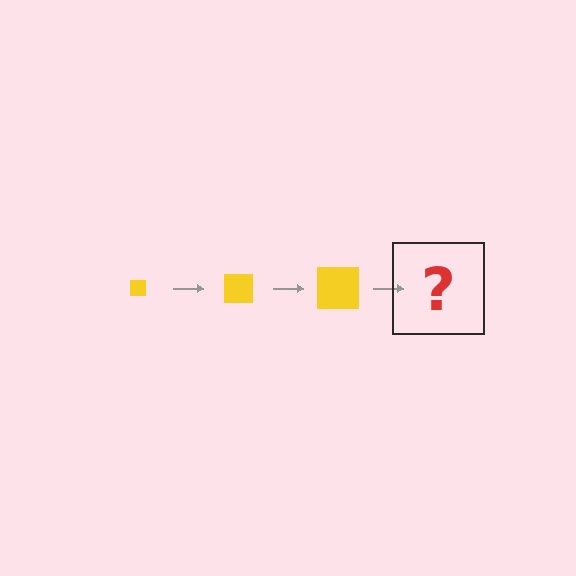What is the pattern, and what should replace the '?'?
The pattern is that the square gets progressively larger each step. The '?' should be a yellow square, larger than the previous one.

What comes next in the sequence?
The next element should be a yellow square, larger than the previous one.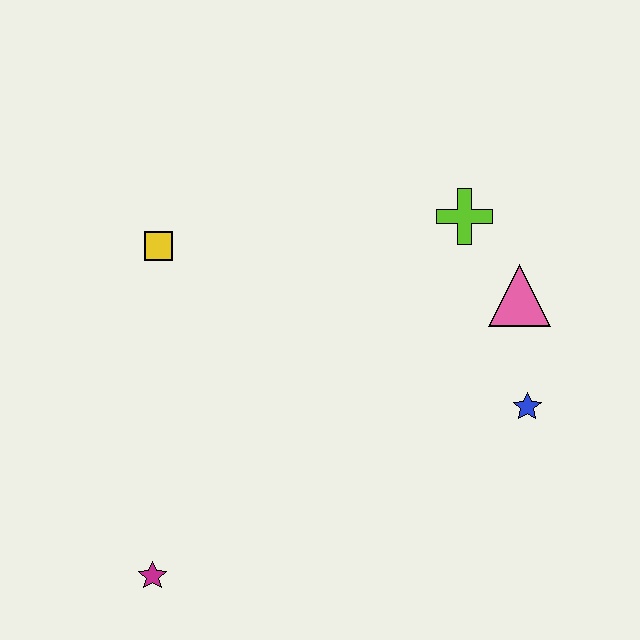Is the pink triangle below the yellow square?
Yes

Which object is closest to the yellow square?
The lime cross is closest to the yellow square.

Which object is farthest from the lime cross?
The magenta star is farthest from the lime cross.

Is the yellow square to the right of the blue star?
No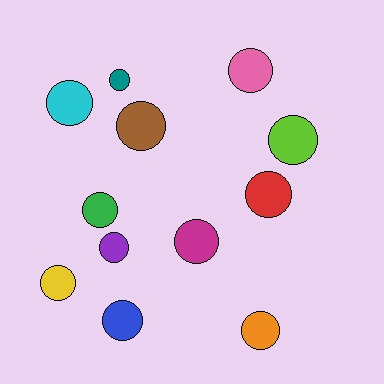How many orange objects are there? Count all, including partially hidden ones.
There is 1 orange object.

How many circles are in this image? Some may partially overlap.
There are 12 circles.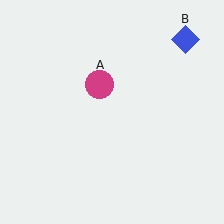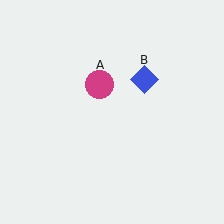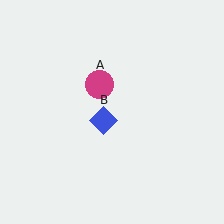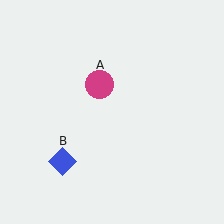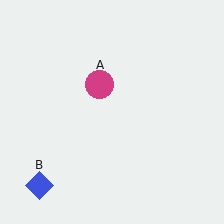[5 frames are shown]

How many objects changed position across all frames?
1 object changed position: blue diamond (object B).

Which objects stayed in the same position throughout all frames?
Magenta circle (object A) remained stationary.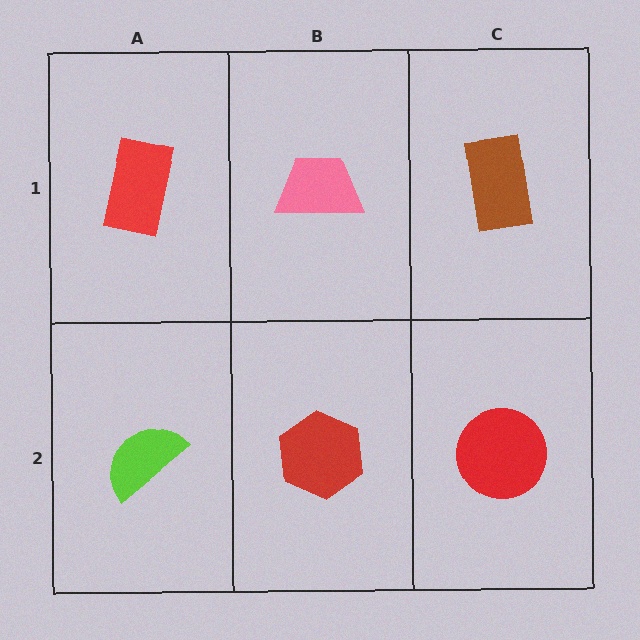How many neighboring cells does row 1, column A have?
2.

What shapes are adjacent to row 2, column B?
A pink trapezoid (row 1, column B), a lime semicircle (row 2, column A), a red circle (row 2, column C).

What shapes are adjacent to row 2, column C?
A brown rectangle (row 1, column C), a red hexagon (row 2, column B).